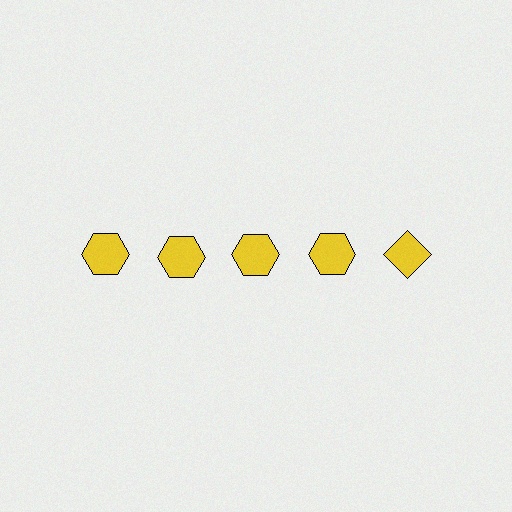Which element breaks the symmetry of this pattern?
The yellow diamond in the top row, rightmost column breaks the symmetry. All other shapes are yellow hexagons.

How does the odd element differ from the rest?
It has a different shape: diamond instead of hexagon.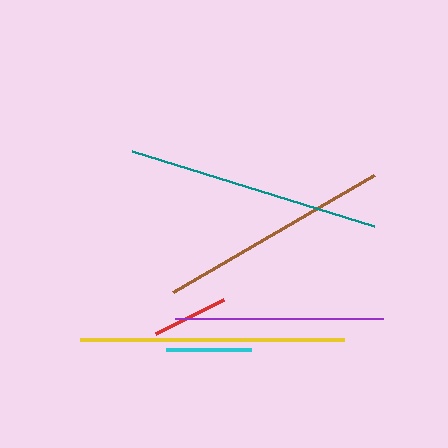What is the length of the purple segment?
The purple segment is approximately 208 pixels long.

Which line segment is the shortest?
The red line is the shortest at approximately 76 pixels.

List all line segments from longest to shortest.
From longest to shortest: yellow, teal, brown, purple, cyan, red.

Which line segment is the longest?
The yellow line is the longest at approximately 263 pixels.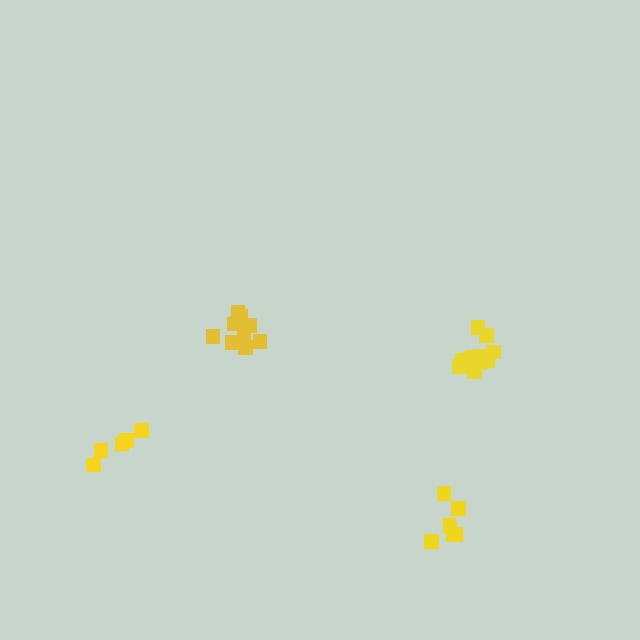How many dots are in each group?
Group 1: 6 dots, Group 2: 10 dots, Group 3: 11 dots, Group 4: 5 dots (32 total).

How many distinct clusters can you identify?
There are 4 distinct clusters.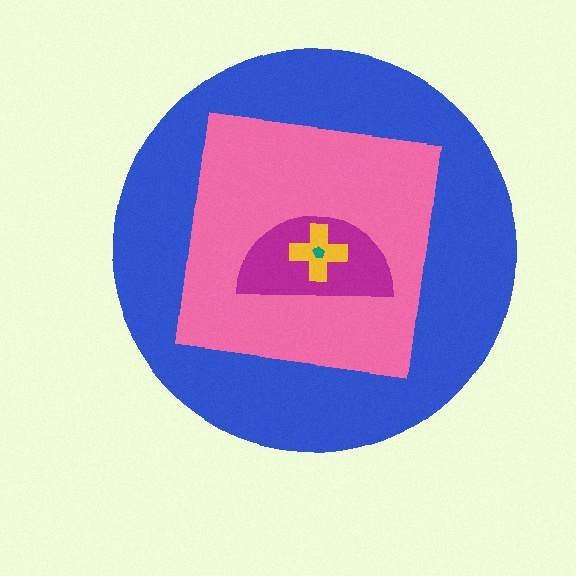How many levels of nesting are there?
5.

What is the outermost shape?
The blue circle.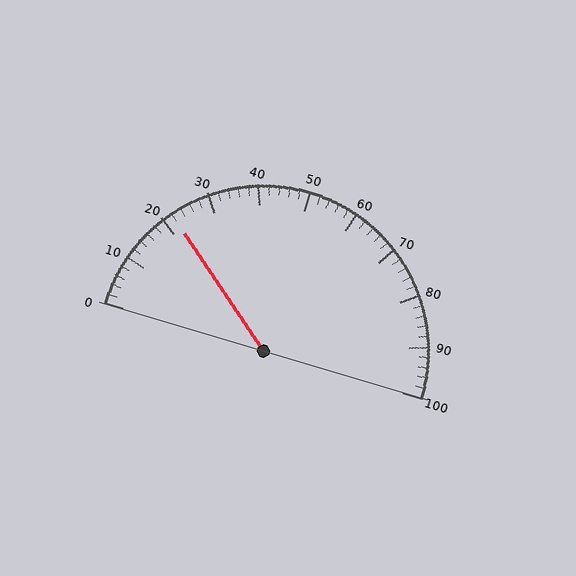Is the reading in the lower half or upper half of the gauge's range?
The reading is in the lower half of the range (0 to 100).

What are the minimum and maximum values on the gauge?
The gauge ranges from 0 to 100.